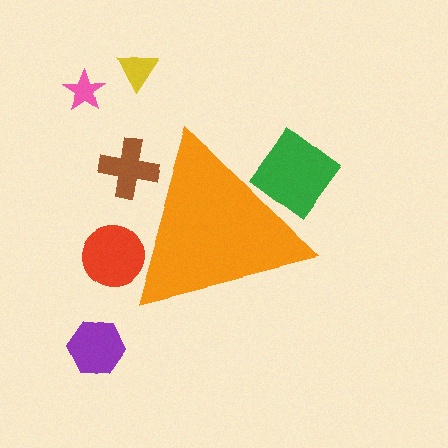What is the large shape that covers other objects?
An orange triangle.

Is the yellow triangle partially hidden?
No, the yellow triangle is fully visible.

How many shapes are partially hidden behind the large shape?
3 shapes are partially hidden.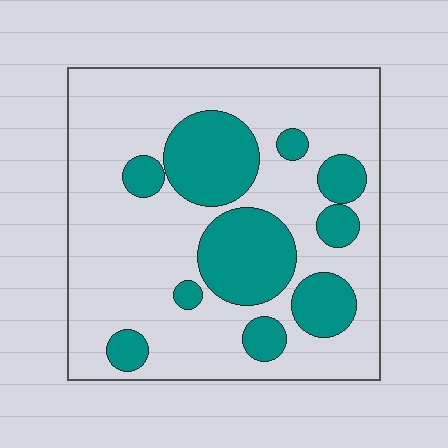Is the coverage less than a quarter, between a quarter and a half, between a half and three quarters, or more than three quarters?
Between a quarter and a half.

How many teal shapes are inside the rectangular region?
10.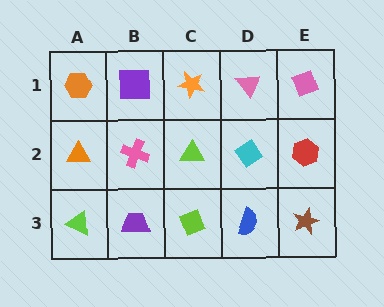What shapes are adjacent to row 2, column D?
A pink triangle (row 1, column D), a blue semicircle (row 3, column D), a lime triangle (row 2, column C), a red hexagon (row 2, column E).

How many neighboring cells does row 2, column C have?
4.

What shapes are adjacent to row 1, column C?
A lime triangle (row 2, column C), a purple square (row 1, column B), a pink triangle (row 1, column D).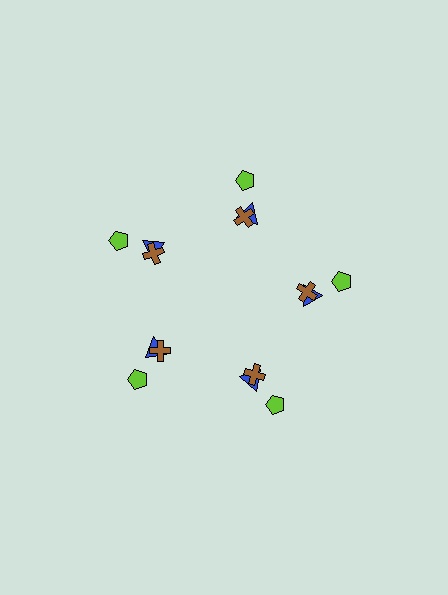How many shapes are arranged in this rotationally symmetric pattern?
There are 15 shapes, arranged in 5 groups of 3.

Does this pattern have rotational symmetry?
Yes, this pattern has 5-fold rotational symmetry. It looks the same after rotating 72 degrees around the center.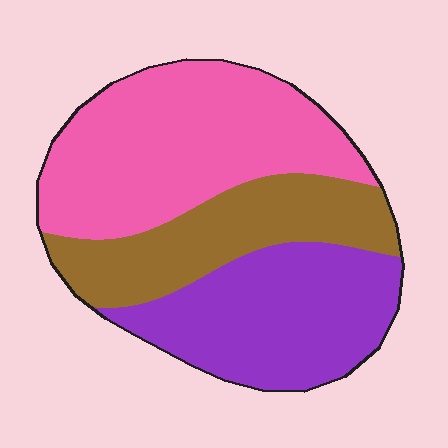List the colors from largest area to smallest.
From largest to smallest: pink, purple, brown.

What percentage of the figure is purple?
Purple covers around 30% of the figure.